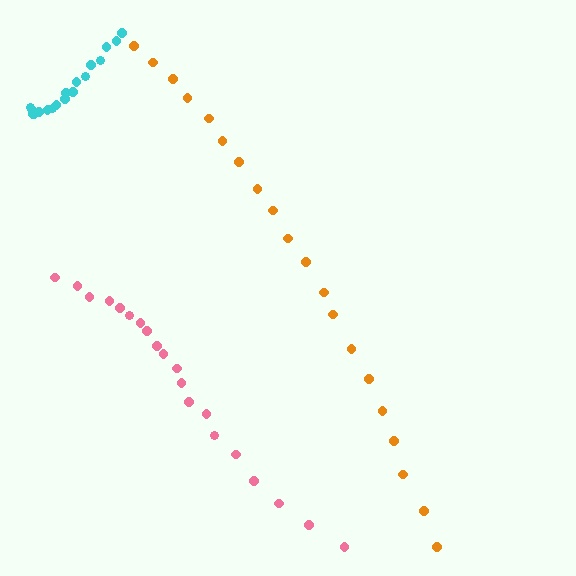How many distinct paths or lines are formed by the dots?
There are 3 distinct paths.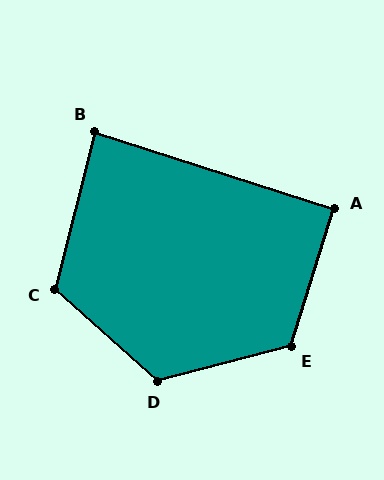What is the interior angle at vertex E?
Approximately 122 degrees (obtuse).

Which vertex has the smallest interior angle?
B, at approximately 86 degrees.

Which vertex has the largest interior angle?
D, at approximately 123 degrees.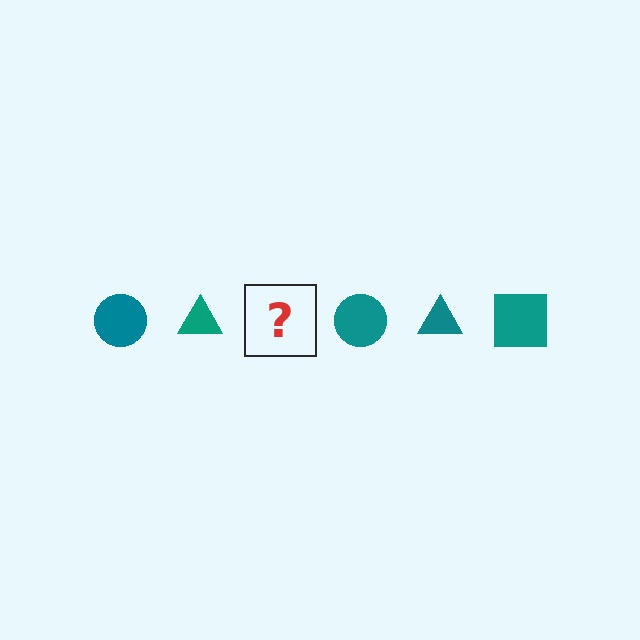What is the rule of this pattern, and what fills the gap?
The rule is that the pattern cycles through circle, triangle, square shapes in teal. The gap should be filled with a teal square.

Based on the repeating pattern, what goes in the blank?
The blank should be a teal square.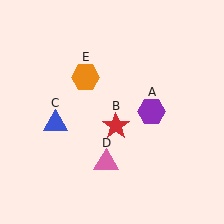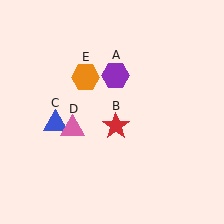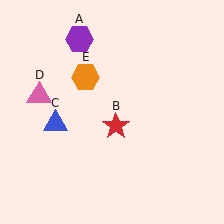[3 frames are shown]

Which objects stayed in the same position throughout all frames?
Red star (object B) and blue triangle (object C) and orange hexagon (object E) remained stationary.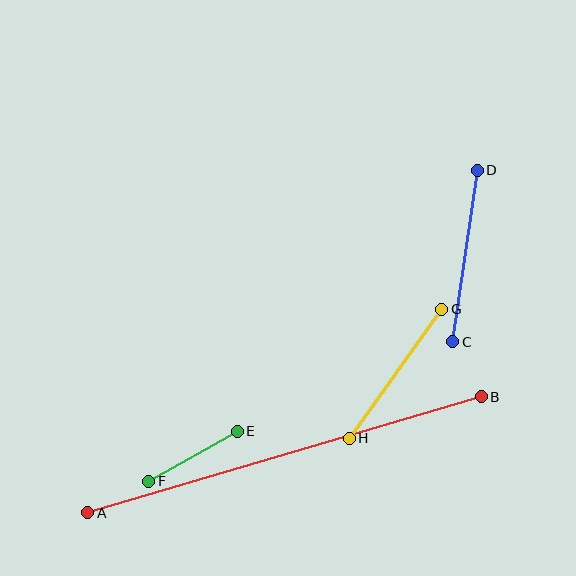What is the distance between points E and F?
The distance is approximately 101 pixels.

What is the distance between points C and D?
The distance is approximately 173 pixels.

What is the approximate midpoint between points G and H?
The midpoint is at approximately (396, 374) pixels.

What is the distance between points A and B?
The distance is approximately 410 pixels.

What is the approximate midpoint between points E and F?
The midpoint is at approximately (193, 456) pixels.